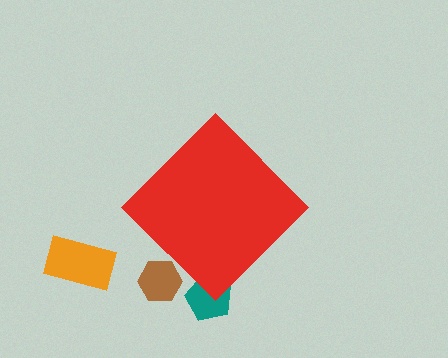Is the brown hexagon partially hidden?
Yes, the brown hexagon is partially hidden behind the red diamond.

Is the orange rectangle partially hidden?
No, the orange rectangle is fully visible.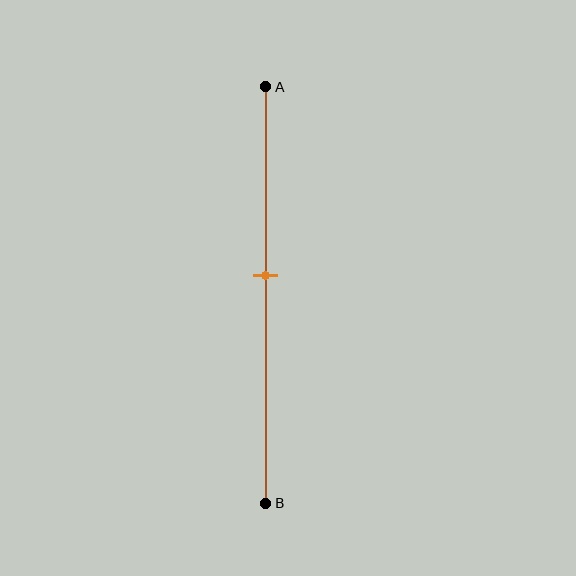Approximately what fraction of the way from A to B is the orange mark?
The orange mark is approximately 45% of the way from A to B.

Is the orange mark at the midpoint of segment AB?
No, the mark is at about 45% from A, not at the 50% midpoint.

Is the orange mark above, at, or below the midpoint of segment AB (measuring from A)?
The orange mark is above the midpoint of segment AB.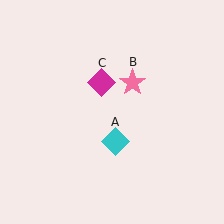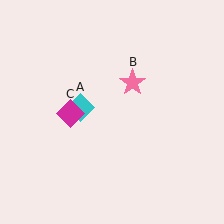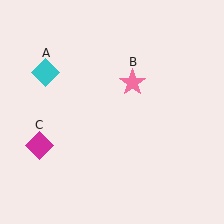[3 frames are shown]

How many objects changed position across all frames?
2 objects changed position: cyan diamond (object A), magenta diamond (object C).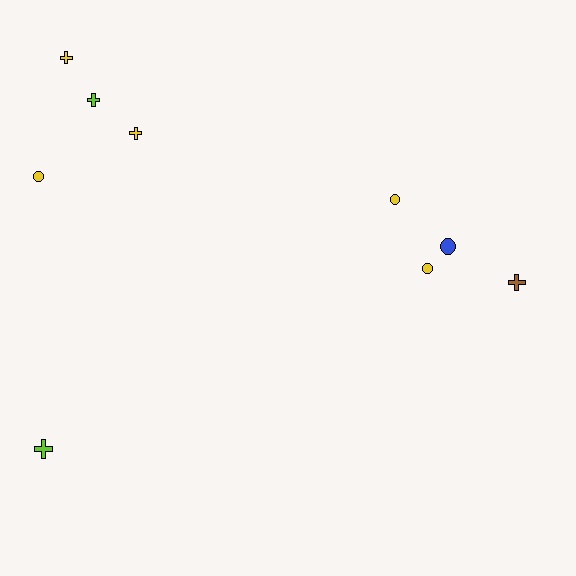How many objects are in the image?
There are 9 objects.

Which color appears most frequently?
Yellow, with 5 objects.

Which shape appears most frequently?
Cross, with 5 objects.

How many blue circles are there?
There is 1 blue circle.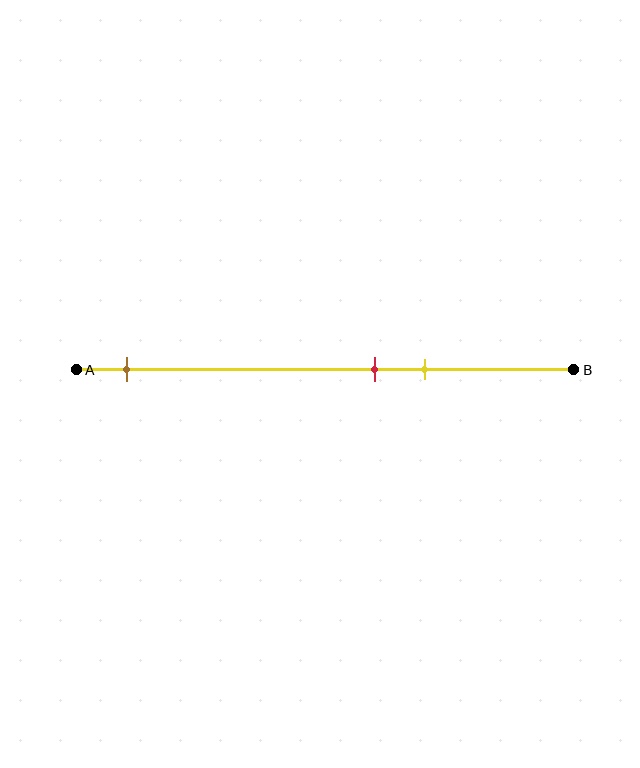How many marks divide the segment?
There are 3 marks dividing the segment.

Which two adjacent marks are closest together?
The red and yellow marks are the closest adjacent pair.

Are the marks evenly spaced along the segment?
No, the marks are not evenly spaced.